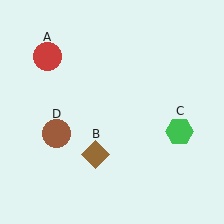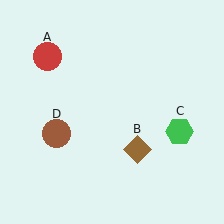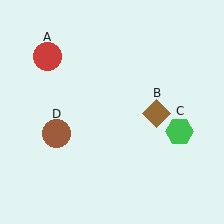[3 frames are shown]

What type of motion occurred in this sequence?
The brown diamond (object B) rotated counterclockwise around the center of the scene.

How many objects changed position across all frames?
1 object changed position: brown diamond (object B).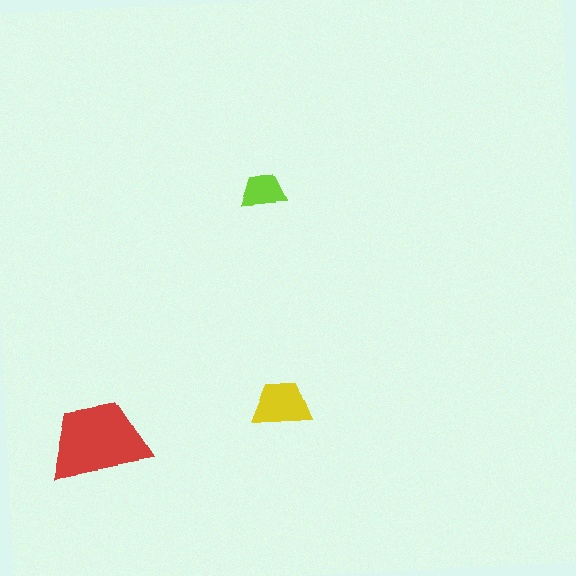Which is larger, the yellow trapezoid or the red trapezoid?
The red one.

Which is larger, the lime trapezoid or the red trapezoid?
The red one.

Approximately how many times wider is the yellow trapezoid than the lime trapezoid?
About 1.5 times wider.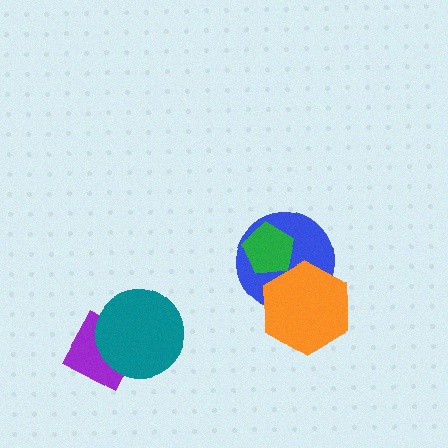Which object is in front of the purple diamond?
The teal circle is in front of the purple diamond.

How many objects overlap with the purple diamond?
1 object overlaps with the purple diamond.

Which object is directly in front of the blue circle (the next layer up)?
The green pentagon is directly in front of the blue circle.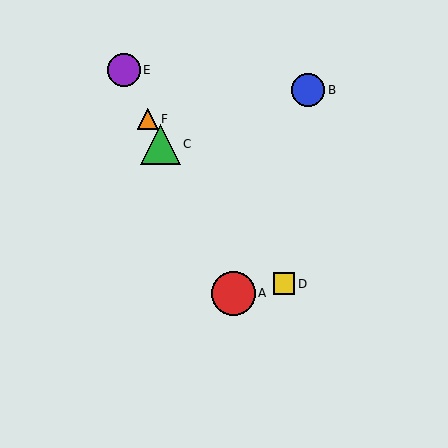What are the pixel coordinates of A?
Object A is at (233, 293).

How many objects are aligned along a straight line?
4 objects (A, C, E, F) are aligned along a straight line.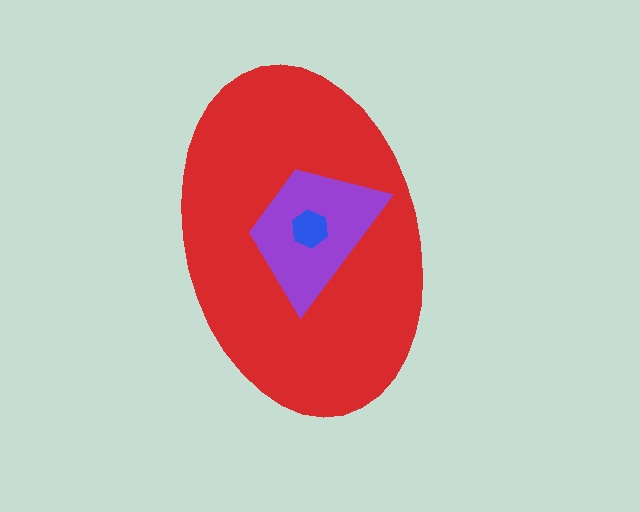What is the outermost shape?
The red ellipse.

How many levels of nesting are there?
3.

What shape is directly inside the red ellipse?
The purple trapezoid.